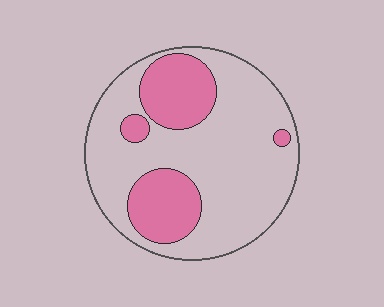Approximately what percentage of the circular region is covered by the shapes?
Approximately 30%.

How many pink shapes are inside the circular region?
4.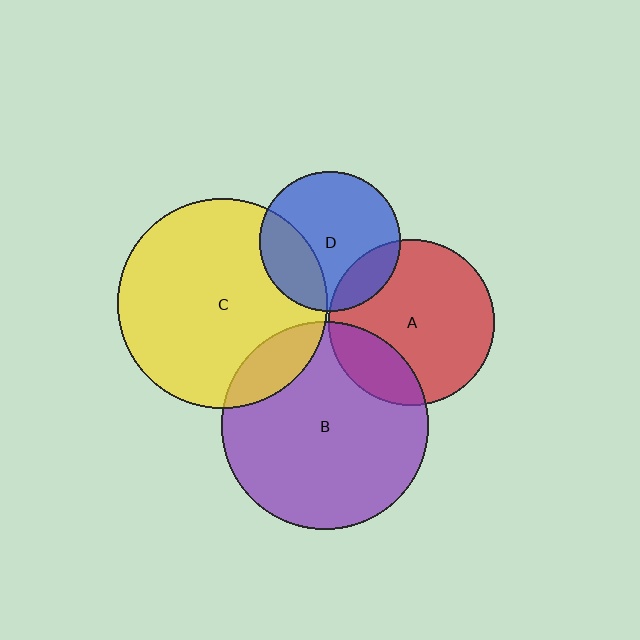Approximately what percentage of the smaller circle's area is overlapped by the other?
Approximately 20%.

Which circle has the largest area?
Circle C (yellow).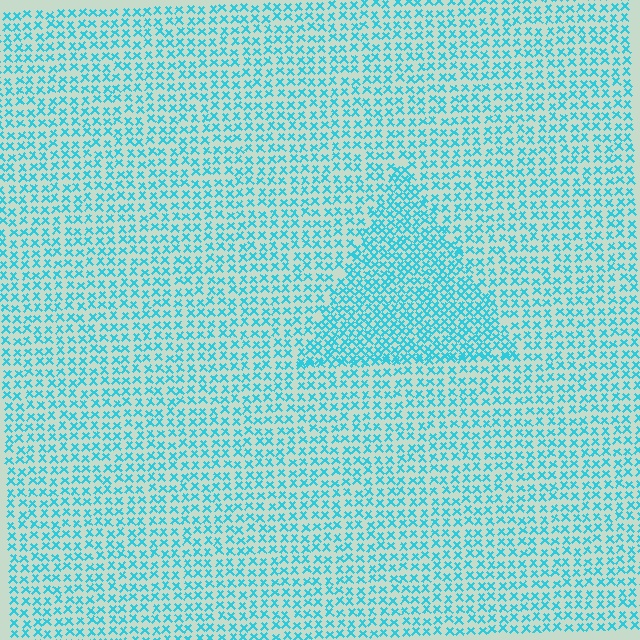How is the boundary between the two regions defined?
The boundary is defined by a change in element density (approximately 1.6x ratio). All elements are the same color, size, and shape.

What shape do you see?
I see a triangle.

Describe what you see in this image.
The image contains small cyan elements arranged at two different densities. A triangle-shaped region is visible where the elements are more densely packed than the surrounding area.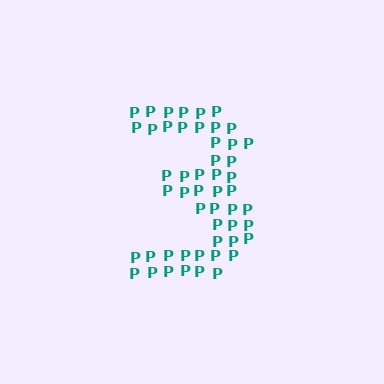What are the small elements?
The small elements are letter P's.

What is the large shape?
The large shape is the digit 3.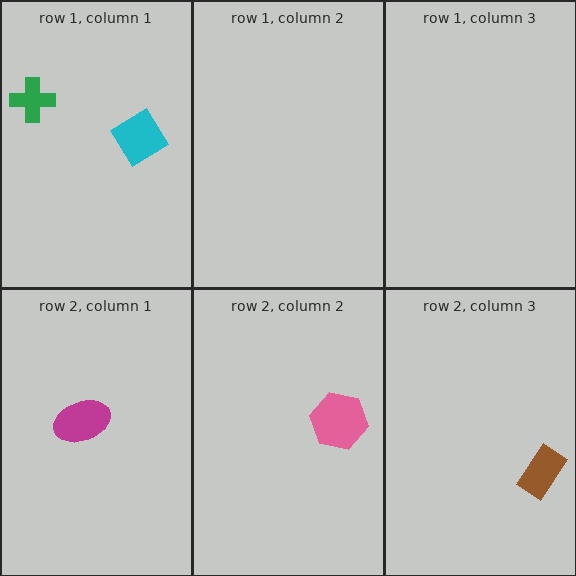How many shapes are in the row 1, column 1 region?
2.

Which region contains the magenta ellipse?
The row 2, column 1 region.